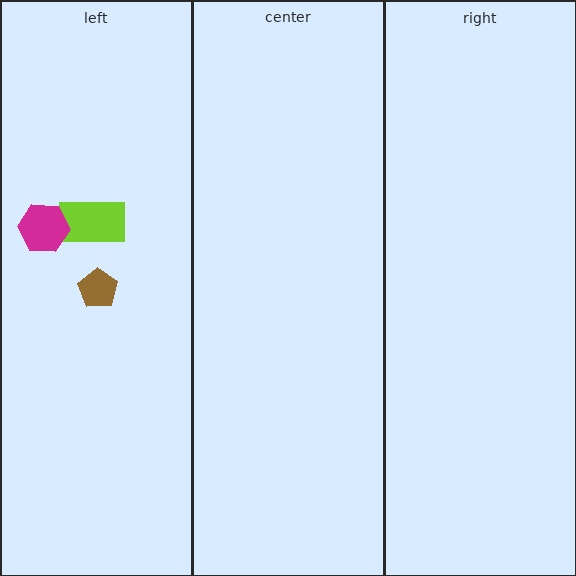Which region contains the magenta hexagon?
The left region.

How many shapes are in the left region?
3.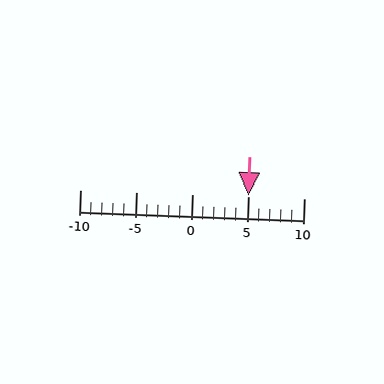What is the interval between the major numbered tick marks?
The major tick marks are spaced 5 units apart.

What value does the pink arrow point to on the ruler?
The pink arrow points to approximately 5.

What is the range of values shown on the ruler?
The ruler shows values from -10 to 10.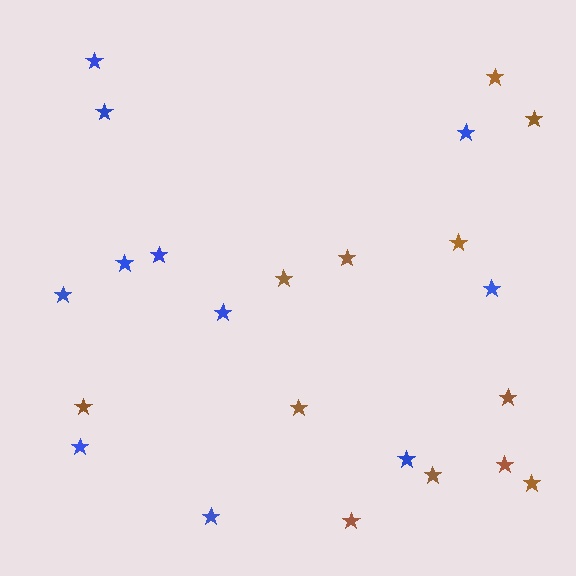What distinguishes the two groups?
There are 2 groups: one group of blue stars (11) and one group of brown stars (12).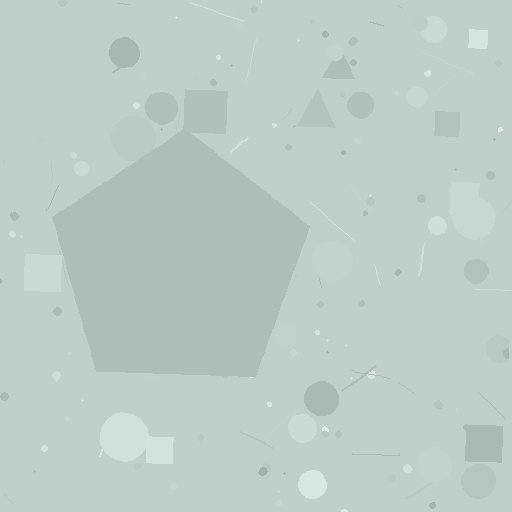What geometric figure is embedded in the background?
A pentagon is embedded in the background.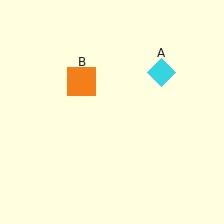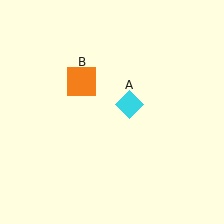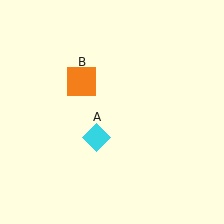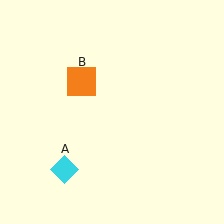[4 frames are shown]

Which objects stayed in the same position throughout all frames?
Orange square (object B) remained stationary.